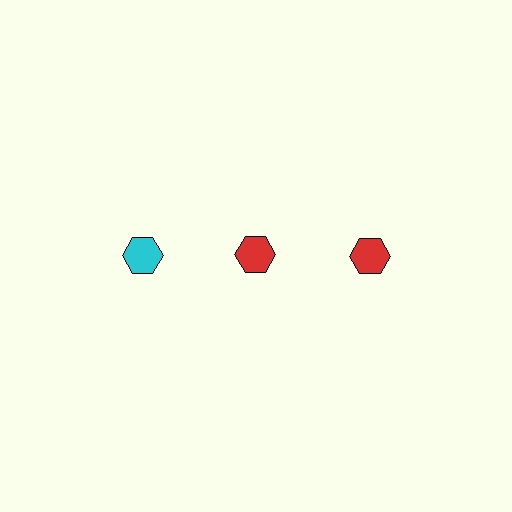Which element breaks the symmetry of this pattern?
The cyan hexagon in the top row, leftmost column breaks the symmetry. All other shapes are red hexagons.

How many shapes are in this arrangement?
There are 3 shapes arranged in a grid pattern.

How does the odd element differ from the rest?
It has a different color: cyan instead of red.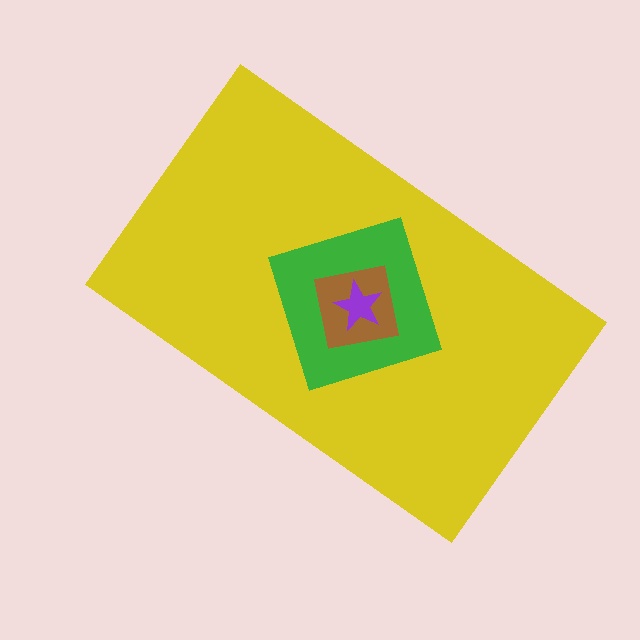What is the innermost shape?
The purple star.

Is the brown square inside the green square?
Yes.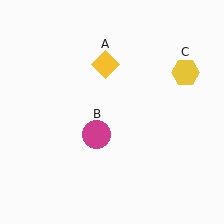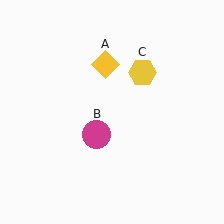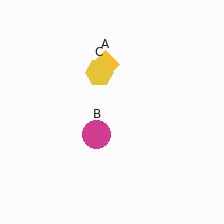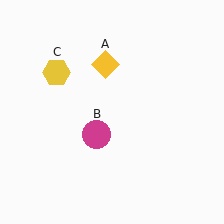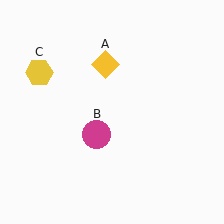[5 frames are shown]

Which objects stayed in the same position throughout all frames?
Yellow diamond (object A) and magenta circle (object B) remained stationary.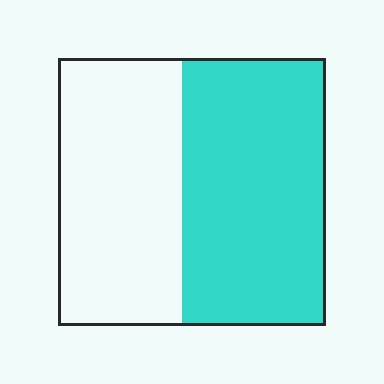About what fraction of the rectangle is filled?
About one half (1/2).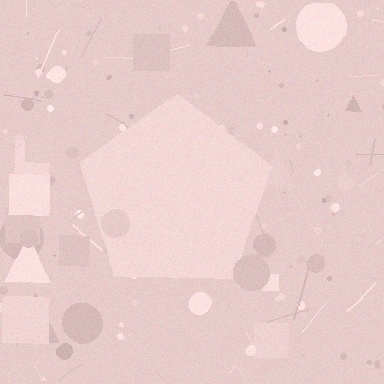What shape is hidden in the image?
A pentagon is hidden in the image.